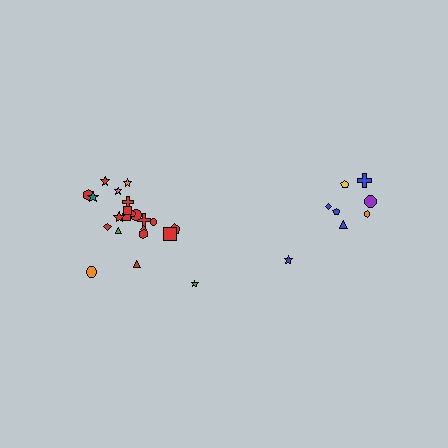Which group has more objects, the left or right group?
The left group.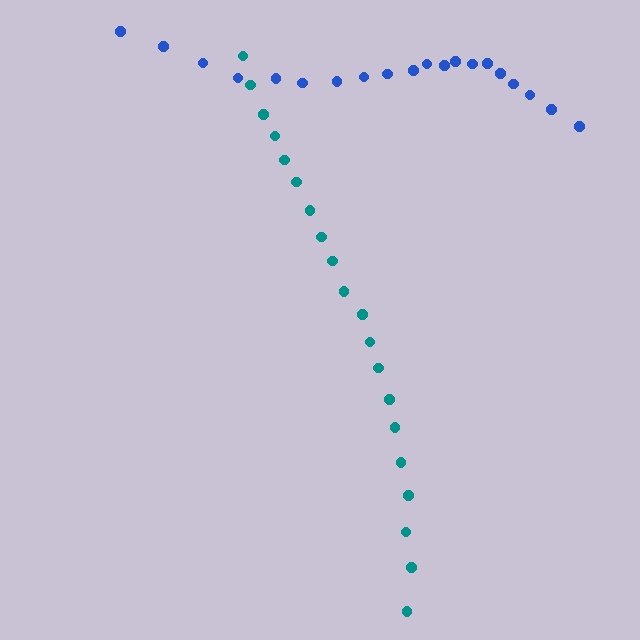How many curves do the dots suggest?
There are 2 distinct paths.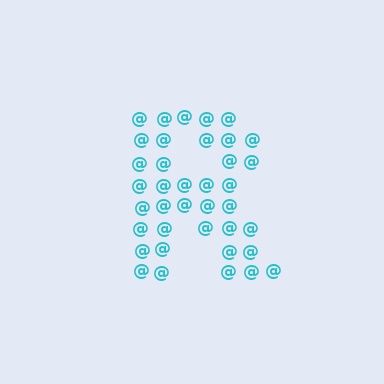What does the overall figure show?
The overall figure shows the letter R.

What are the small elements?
The small elements are at signs.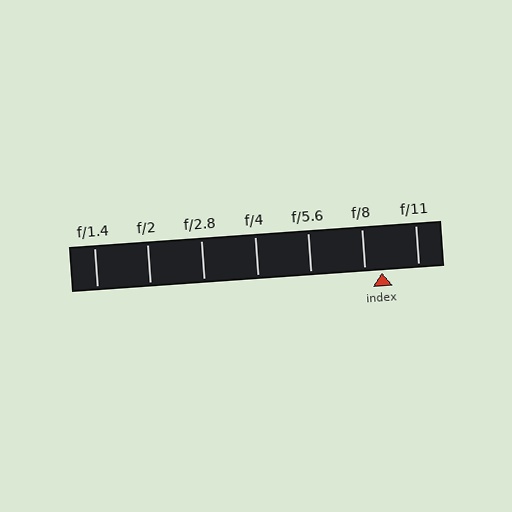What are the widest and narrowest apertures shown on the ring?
The widest aperture shown is f/1.4 and the narrowest is f/11.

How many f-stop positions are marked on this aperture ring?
There are 7 f-stop positions marked.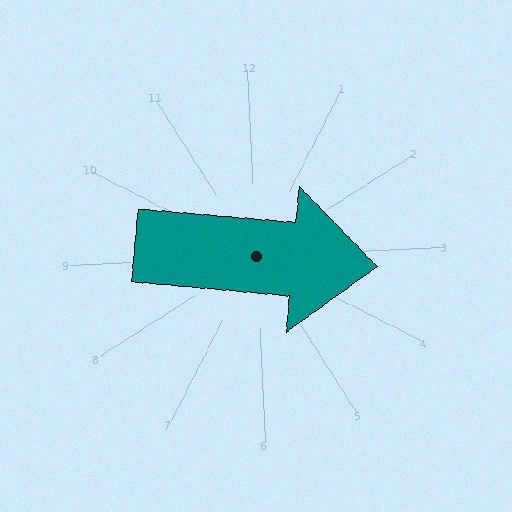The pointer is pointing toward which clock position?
Roughly 3 o'clock.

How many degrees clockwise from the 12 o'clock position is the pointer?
Approximately 98 degrees.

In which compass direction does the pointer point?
East.